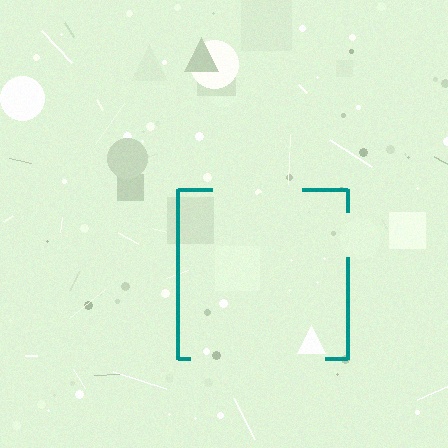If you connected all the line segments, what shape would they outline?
They would outline a square.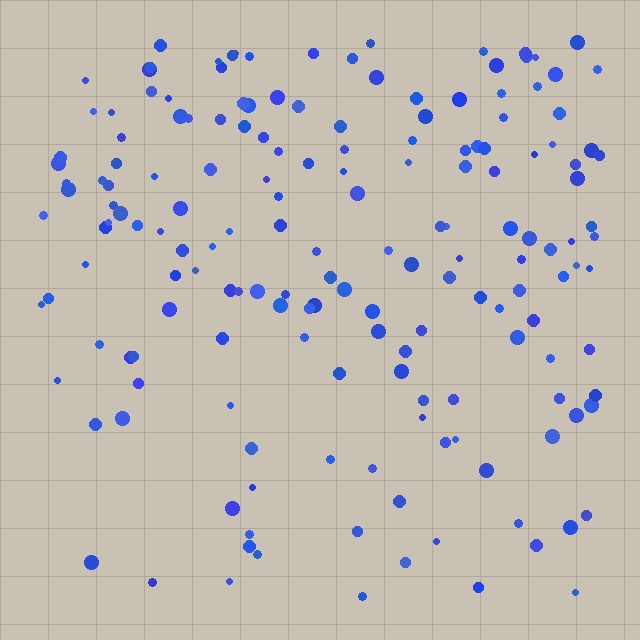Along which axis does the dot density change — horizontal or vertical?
Vertical.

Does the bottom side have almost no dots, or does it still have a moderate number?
Still a moderate number, just noticeably fewer than the top.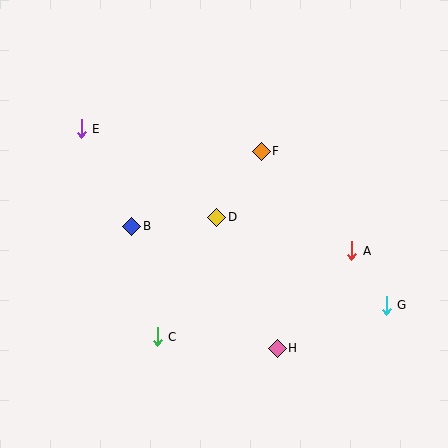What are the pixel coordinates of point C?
Point C is at (157, 337).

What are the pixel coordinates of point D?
Point D is at (217, 217).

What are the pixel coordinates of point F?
Point F is at (261, 151).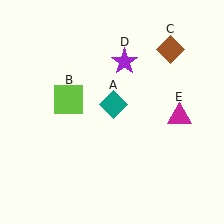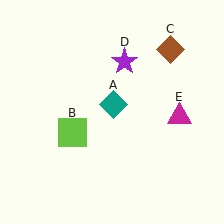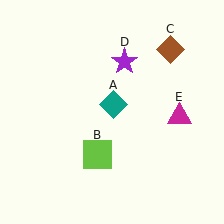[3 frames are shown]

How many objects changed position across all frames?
1 object changed position: lime square (object B).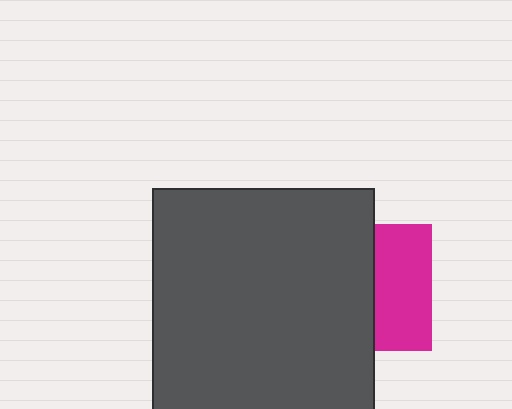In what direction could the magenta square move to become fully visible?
The magenta square could move right. That would shift it out from behind the dark gray rectangle entirely.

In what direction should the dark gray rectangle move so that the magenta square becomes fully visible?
The dark gray rectangle should move left. That is the shortest direction to clear the overlap and leave the magenta square fully visible.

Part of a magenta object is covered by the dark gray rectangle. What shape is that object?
It is a square.